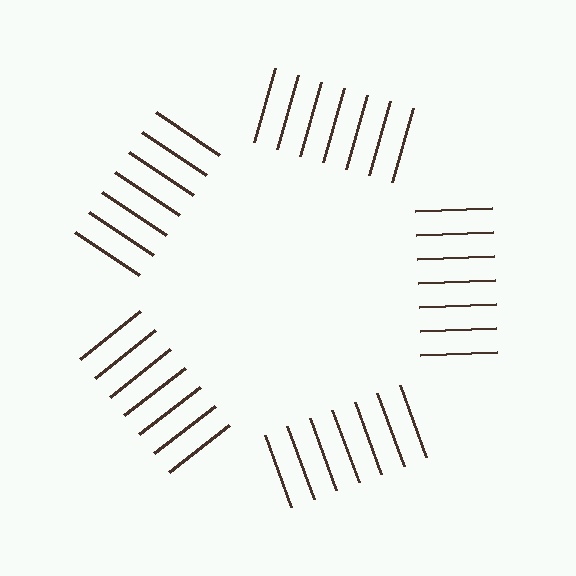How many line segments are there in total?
35 — 7 along each of the 5 edges.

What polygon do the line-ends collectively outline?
An illusory pentagon — the line segments terminate on its edges but no continuous stroke is drawn.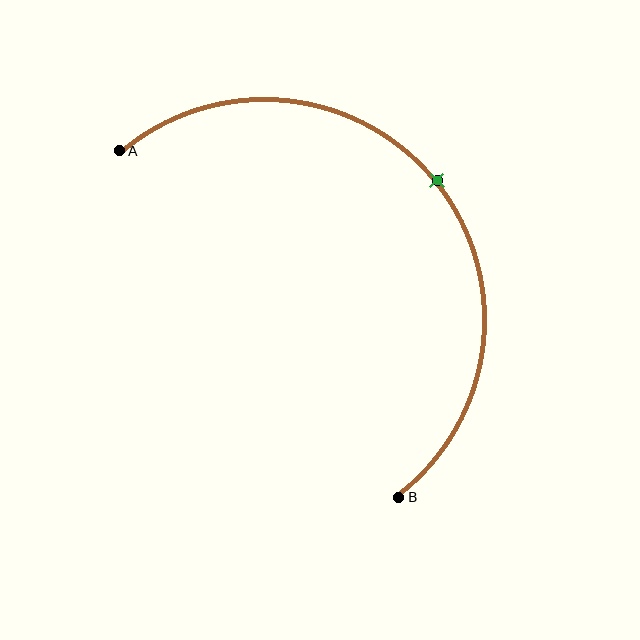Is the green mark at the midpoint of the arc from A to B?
Yes. The green mark lies on the arc at equal arc-length from both A and B — it is the arc midpoint.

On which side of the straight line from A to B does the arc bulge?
The arc bulges above and to the right of the straight line connecting A and B.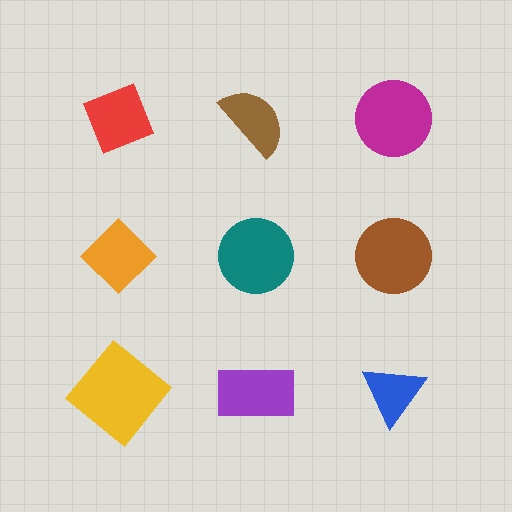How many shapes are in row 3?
3 shapes.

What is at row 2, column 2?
A teal circle.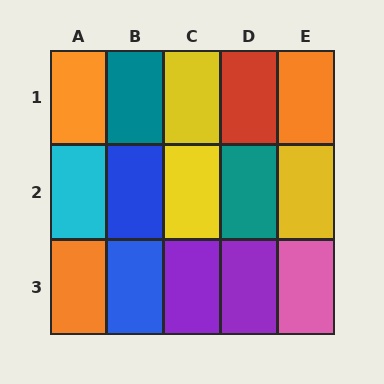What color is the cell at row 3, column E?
Pink.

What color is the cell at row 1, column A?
Orange.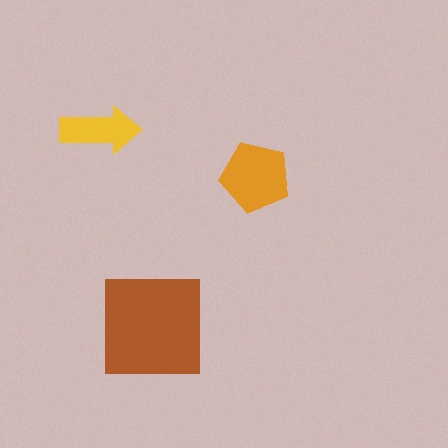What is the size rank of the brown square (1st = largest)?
1st.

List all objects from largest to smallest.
The brown square, the orange pentagon, the yellow arrow.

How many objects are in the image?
There are 3 objects in the image.